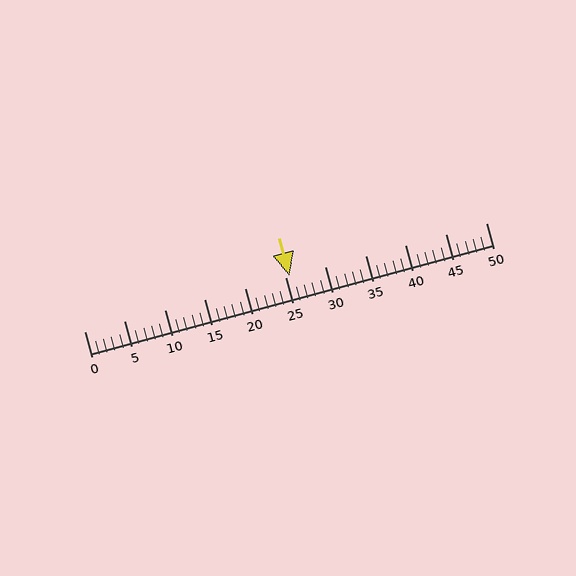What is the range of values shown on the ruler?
The ruler shows values from 0 to 50.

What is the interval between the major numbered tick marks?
The major tick marks are spaced 5 units apart.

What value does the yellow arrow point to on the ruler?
The yellow arrow points to approximately 26.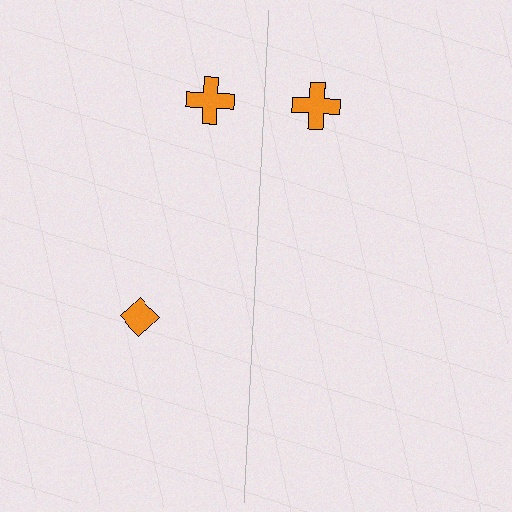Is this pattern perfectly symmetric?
No, the pattern is not perfectly symmetric. A orange diamond is missing from the right side.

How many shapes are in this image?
There are 3 shapes in this image.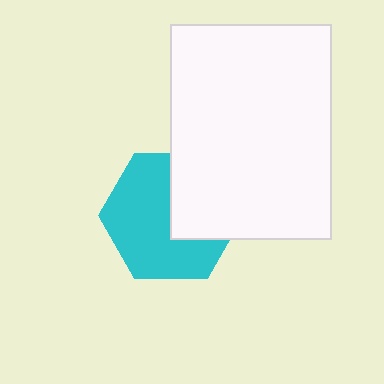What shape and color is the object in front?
The object in front is a white rectangle.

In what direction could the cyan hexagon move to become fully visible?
The cyan hexagon could move toward the lower-left. That would shift it out from behind the white rectangle entirely.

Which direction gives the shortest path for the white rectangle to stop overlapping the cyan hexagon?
Moving toward the upper-right gives the shortest separation.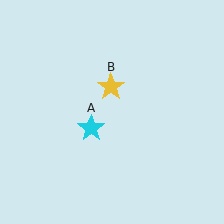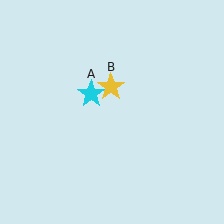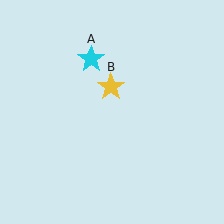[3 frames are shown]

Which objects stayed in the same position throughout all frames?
Yellow star (object B) remained stationary.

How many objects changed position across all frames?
1 object changed position: cyan star (object A).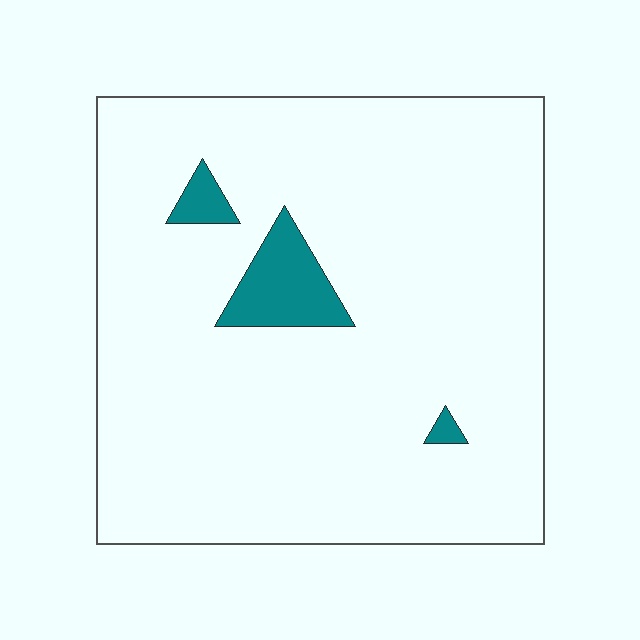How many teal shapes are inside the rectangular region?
3.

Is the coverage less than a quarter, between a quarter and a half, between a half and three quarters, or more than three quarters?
Less than a quarter.